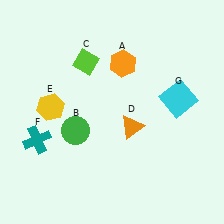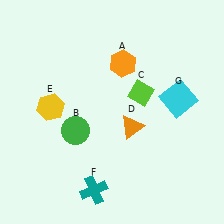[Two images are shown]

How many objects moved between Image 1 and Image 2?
2 objects moved between the two images.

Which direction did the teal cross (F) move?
The teal cross (F) moved right.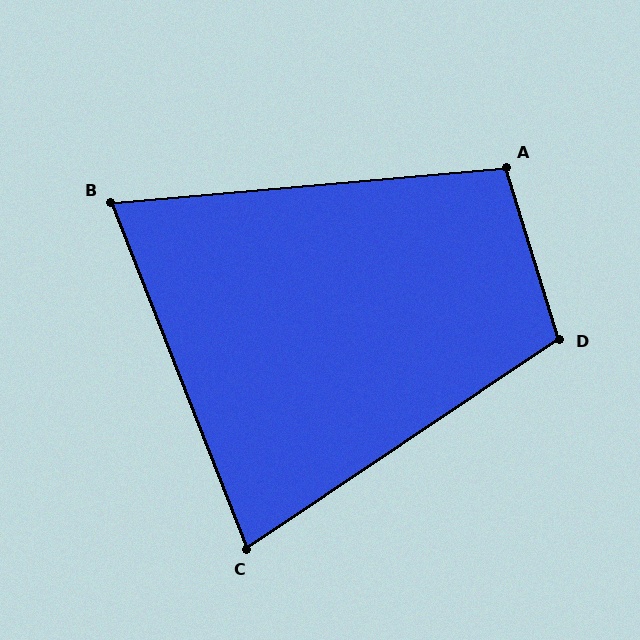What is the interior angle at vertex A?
Approximately 102 degrees (obtuse).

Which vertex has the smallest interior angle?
B, at approximately 73 degrees.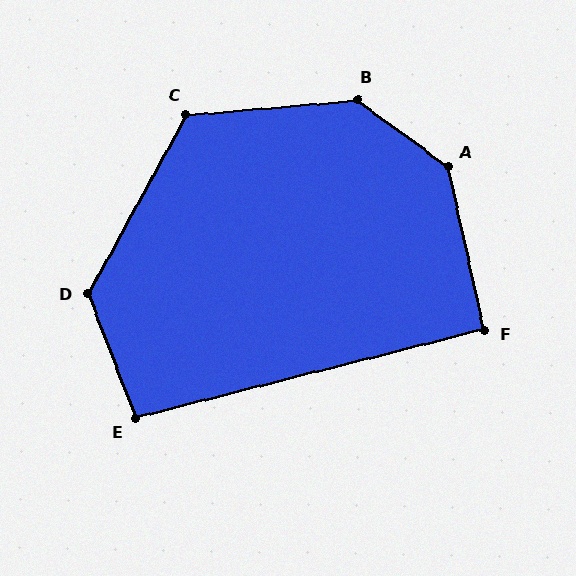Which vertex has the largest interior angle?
A, at approximately 139 degrees.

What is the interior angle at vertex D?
Approximately 130 degrees (obtuse).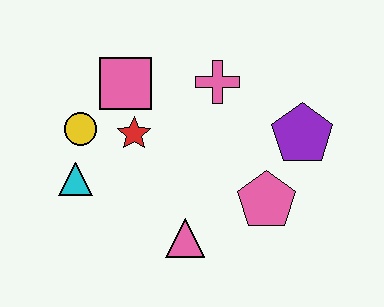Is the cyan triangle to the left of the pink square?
Yes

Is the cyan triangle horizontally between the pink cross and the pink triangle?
No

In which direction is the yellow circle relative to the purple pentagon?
The yellow circle is to the left of the purple pentagon.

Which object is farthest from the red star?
The purple pentagon is farthest from the red star.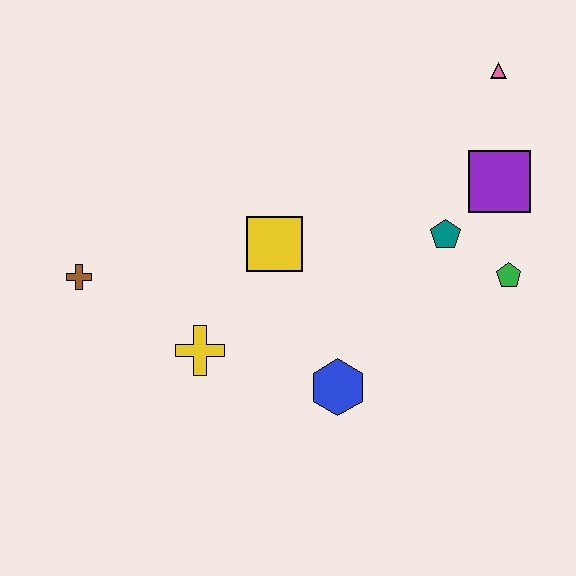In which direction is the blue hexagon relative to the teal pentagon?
The blue hexagon is below the teal pentagon.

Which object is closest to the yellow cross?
The yellow square is closest to the yellow cross.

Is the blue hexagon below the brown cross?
Yes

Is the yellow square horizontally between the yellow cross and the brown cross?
No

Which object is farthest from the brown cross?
The pink triangle is farthest from the brown cross.